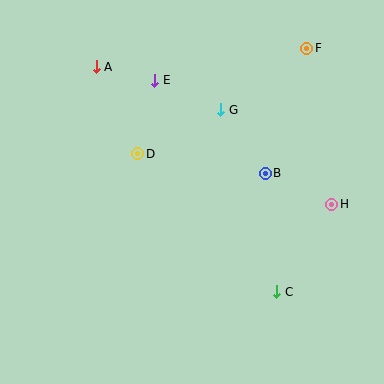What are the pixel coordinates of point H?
Point H is at (332, 204).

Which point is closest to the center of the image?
Point D at (138, 154) is closest to the center.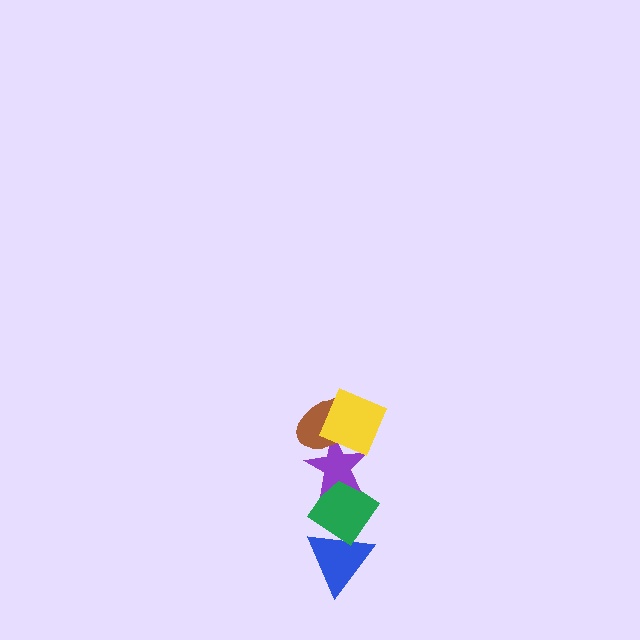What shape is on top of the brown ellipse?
The yellow square is on top of the brown ellipse.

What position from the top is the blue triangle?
The blue triangle is 5th from the top.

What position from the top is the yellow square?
The yellow square is 1st from the top.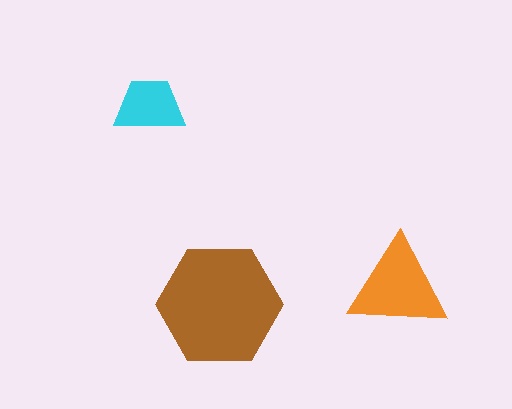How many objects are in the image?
There are 3 objects in the image.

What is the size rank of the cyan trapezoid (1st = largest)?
3rd.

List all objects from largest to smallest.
The brown hexagon, the orange triangle, the cyan trapezoid.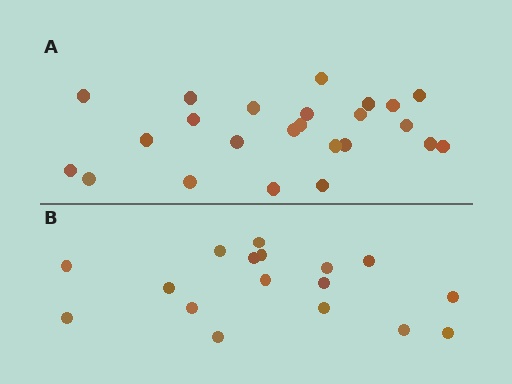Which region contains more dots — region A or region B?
Region A (the top region) has more dots.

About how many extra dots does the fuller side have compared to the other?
Region A has roughly 8 or so more dots than region B.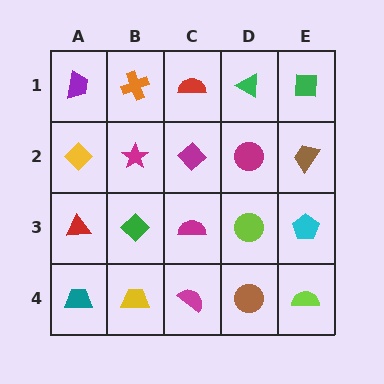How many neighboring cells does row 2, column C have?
4.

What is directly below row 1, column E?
A brown trapezoid.